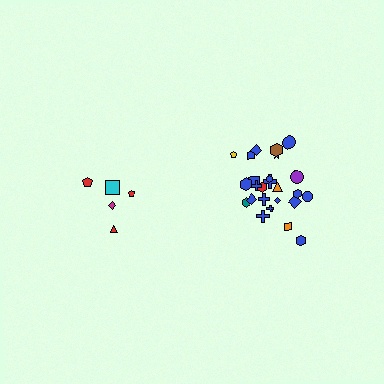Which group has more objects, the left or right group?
The right group.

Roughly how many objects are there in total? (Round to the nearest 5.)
Roughly 30 objects in total.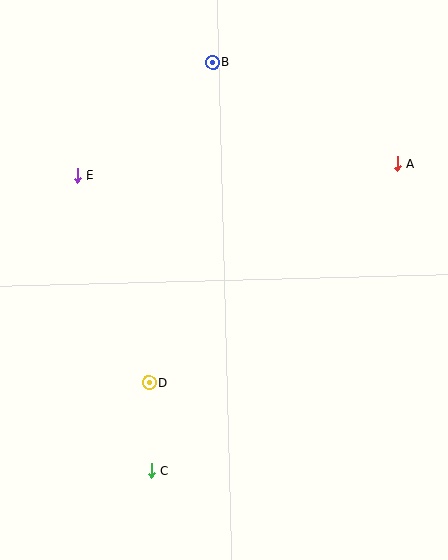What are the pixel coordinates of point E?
Point E is at (77, 176).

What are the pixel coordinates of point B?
Point B is at (213, 62).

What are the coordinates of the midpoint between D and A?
The midpoint between D and A is at (273, 274).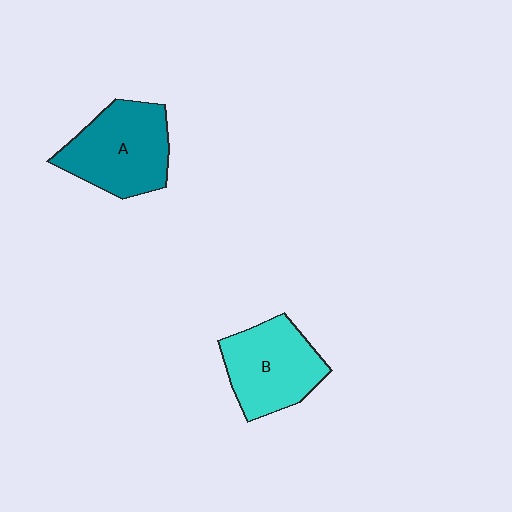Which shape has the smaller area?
Shape B (cyan).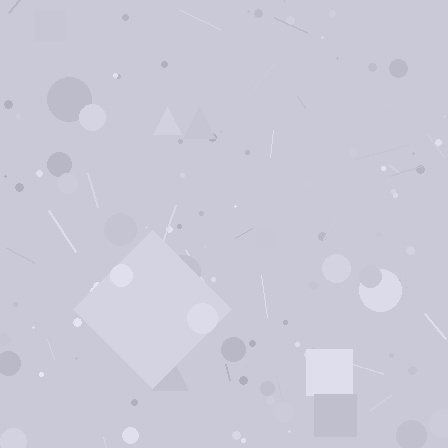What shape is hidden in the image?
A diamond is hidden in the image.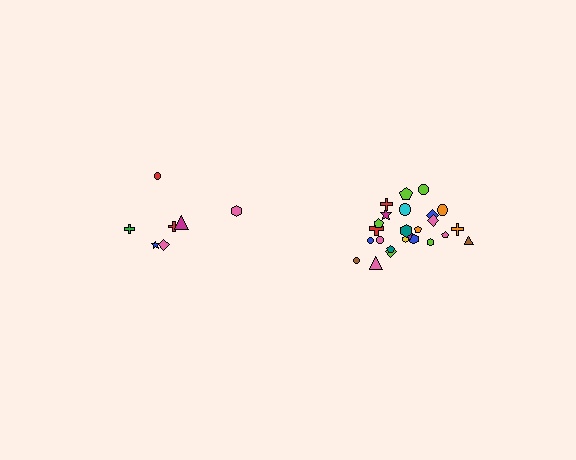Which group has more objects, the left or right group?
The right group.